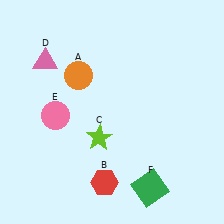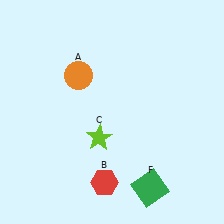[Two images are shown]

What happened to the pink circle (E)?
The pink circle (E) was removed in Image 2. It was in the bottom-left area of Image 1.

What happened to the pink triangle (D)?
The pink triangle (D) was removed in Image 2. It was in the top-left area of Image 1.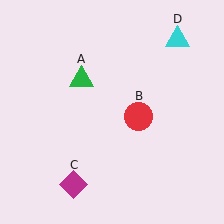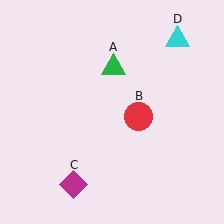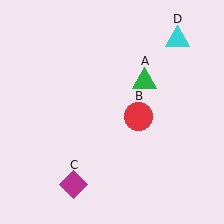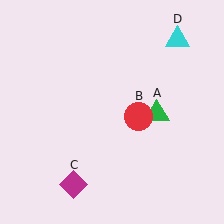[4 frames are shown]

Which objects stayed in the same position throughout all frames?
Red circle (object B) and magenta diamond (object C) and cyan triangle (object D) remained stationary.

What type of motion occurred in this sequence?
The green triangle (object A) rotated clockwise around the center of the scene.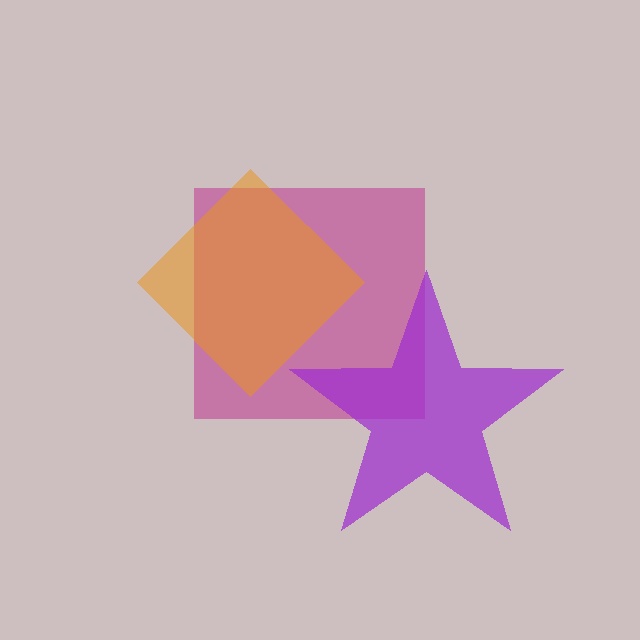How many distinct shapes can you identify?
There are 3 distinct shapes: a magenta square, a purple star, an orange diamond.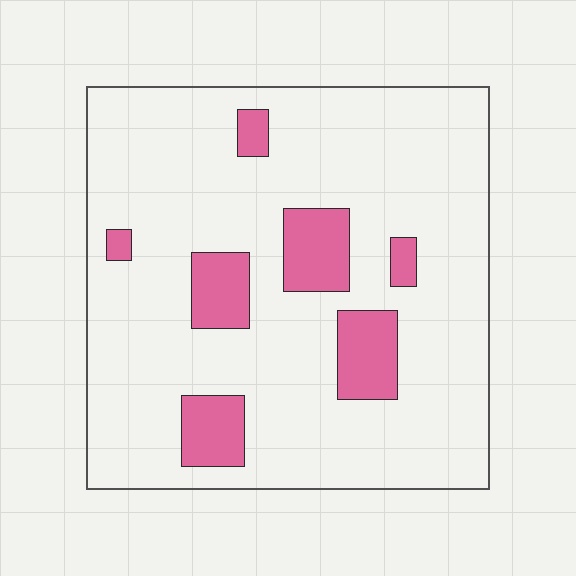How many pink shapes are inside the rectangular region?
7.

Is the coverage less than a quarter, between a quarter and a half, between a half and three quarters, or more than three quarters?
Less than a quarter.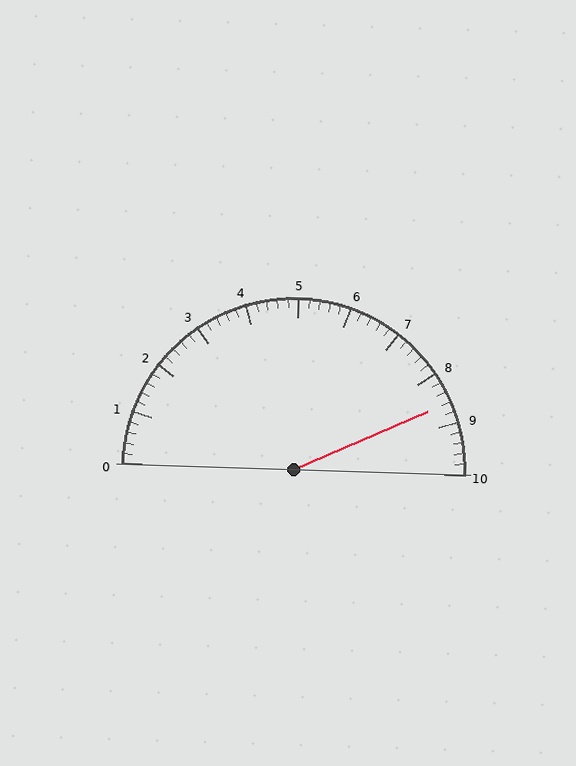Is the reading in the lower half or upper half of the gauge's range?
The reading is in the upper half of the range (0 to 10).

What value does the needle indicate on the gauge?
The needle indicates approximately 8.6.